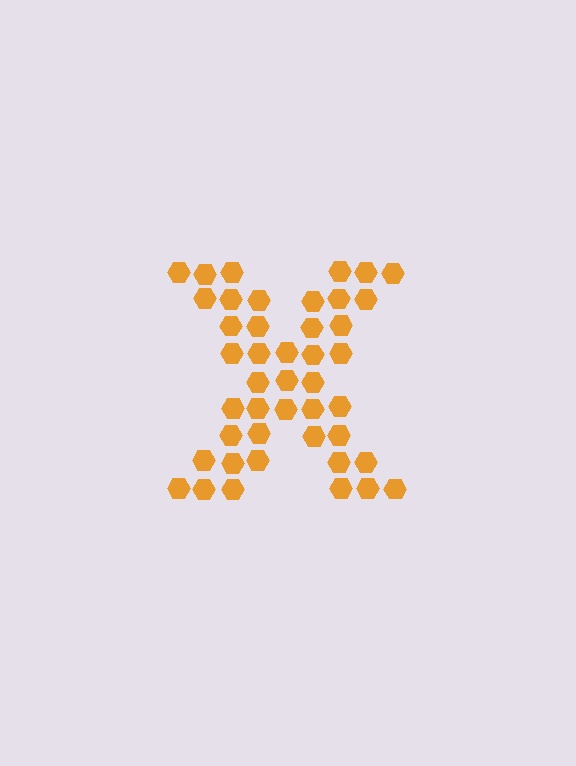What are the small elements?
The small elements are hexagons.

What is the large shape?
The large shape is the letter X.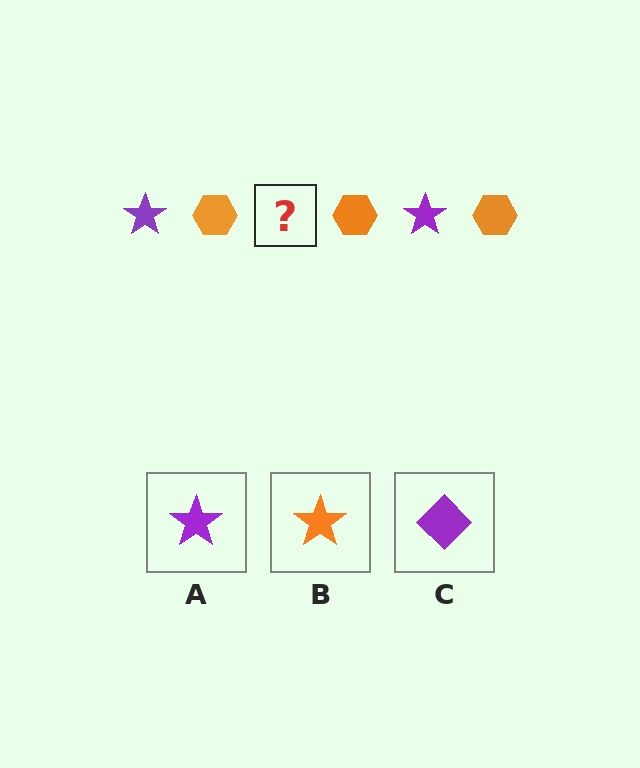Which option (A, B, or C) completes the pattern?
A.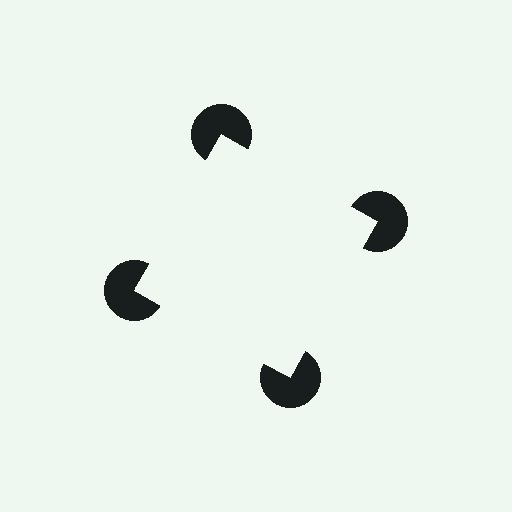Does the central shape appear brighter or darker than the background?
It typically appears slightly brighter than the background, even though no actual brightness change is drawn.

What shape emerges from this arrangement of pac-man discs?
An illusory square — its edges are inferred from the aligned wedge cuts in the pac-man discs, not physically drawn.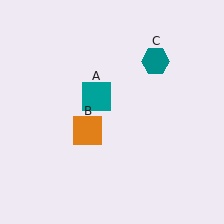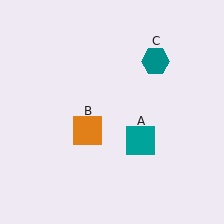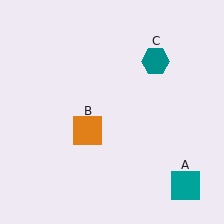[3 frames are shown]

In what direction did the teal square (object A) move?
The teal square (object A) moved down and to the right.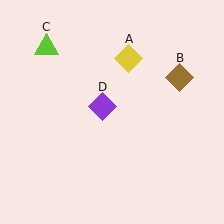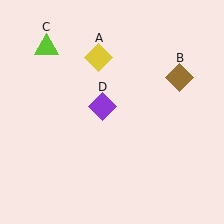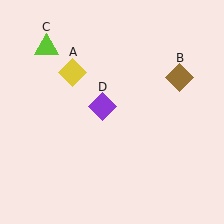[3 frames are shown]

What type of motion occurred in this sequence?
The yellow diamond (object A) rotated counterclockwise around the center of the scene.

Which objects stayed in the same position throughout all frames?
Brown diamond (object B) and lime triangle (object C) and purple diamond (object D) remained stationary.